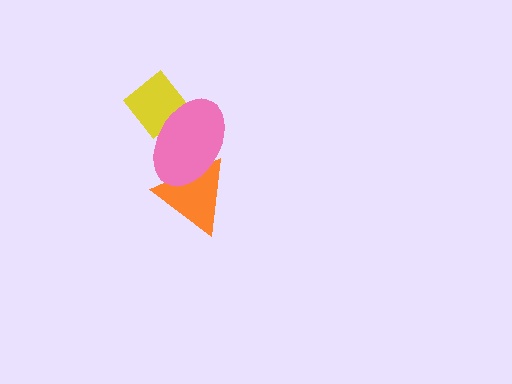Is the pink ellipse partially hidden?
No, no other shape covers it.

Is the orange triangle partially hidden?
Yes, it is partially covered by another shape.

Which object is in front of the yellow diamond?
The pink ellipse is in front of the yellow diamond.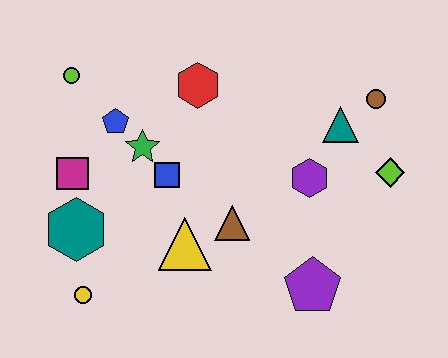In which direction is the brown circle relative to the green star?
The brown circle is to the right of the green star.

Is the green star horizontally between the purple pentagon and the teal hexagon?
Yes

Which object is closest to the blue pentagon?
The green star is closest to the blue pentagon.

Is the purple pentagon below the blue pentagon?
Yes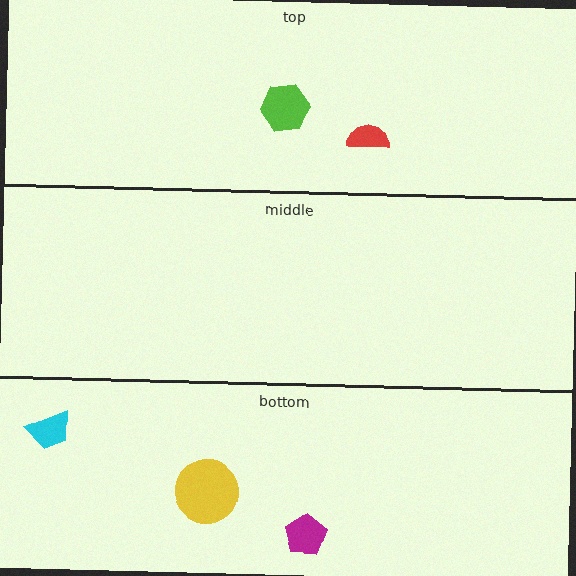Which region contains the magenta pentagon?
The bottom region.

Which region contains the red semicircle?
The top region.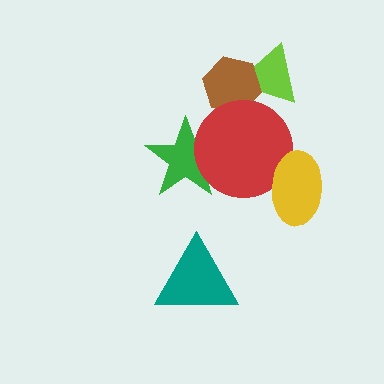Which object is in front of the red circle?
The yellow ellipse is in front of the red circle.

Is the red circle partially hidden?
Yes, it is partially covered by another shape.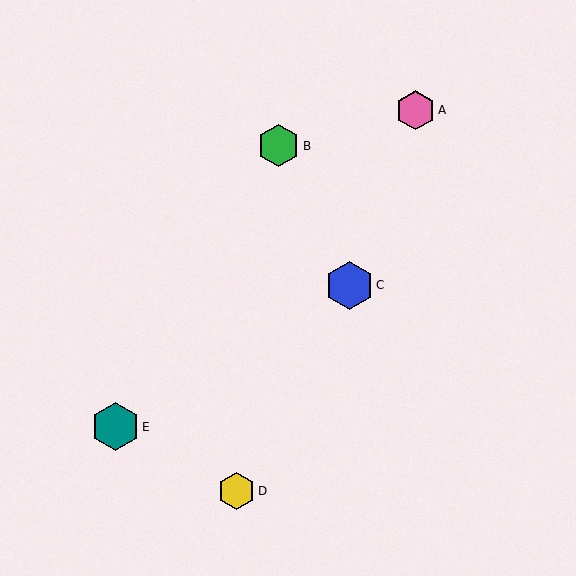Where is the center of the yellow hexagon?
The center of the yellow hexagon is at (237, 491).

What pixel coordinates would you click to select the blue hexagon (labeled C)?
Click at (349, 285) to select the blue hexagon C.